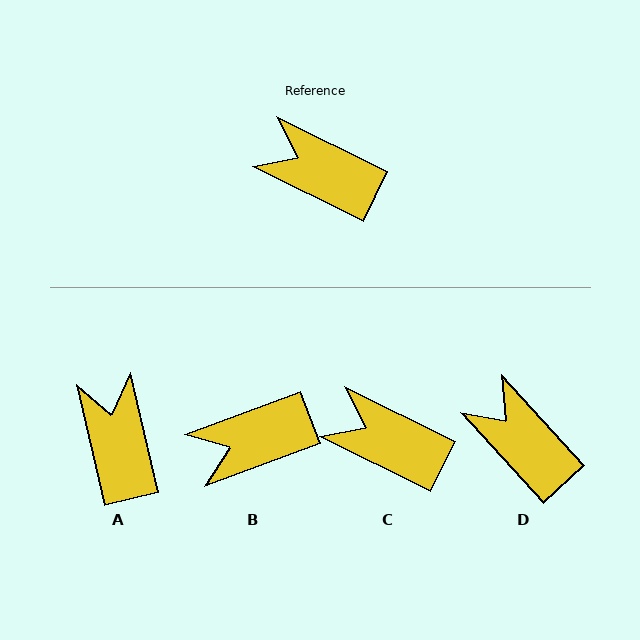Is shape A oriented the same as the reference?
No, it is off by about 51 degrees.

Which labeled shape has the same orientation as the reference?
C.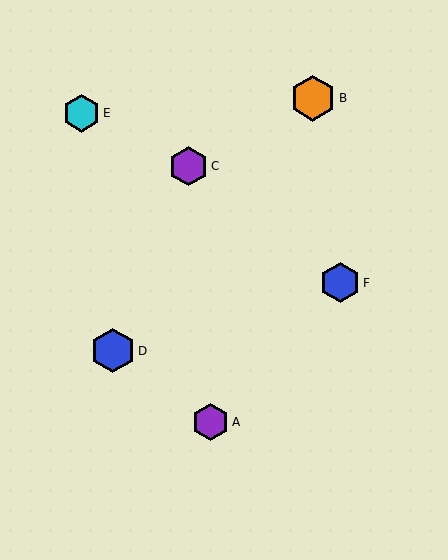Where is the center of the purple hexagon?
The center of the purple hexagon is at (188, 166).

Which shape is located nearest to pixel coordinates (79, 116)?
The cyan hexagon (labeled E) at (82, 113) is nearest to that location.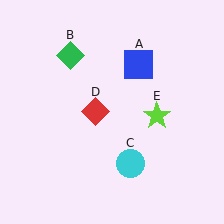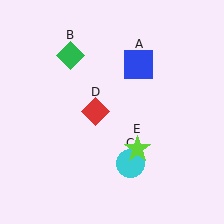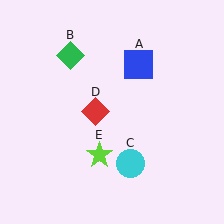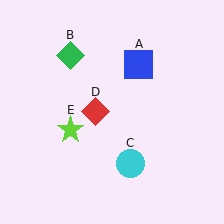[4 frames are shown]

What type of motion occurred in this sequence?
The lime star (object E) rotated clockwise around the center of the scene.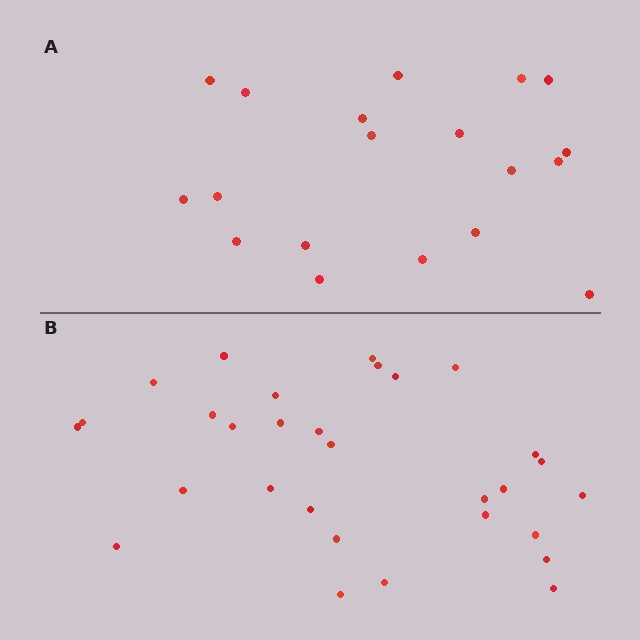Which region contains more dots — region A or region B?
Region B (the bottom region) has more dots.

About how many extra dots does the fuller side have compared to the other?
Region B has roughly 12 or so more dots than region A.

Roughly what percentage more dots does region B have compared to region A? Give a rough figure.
About 60% more.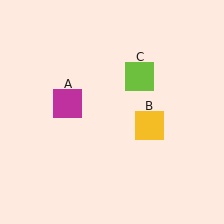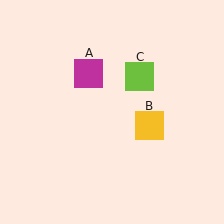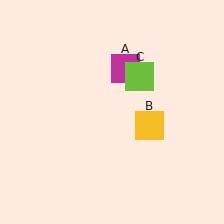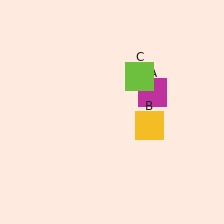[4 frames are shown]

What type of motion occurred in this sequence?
The magenta square (object A) rotated clockwise around the center of the scene.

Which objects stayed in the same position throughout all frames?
Yellow square (object B) and lime square (object C) remained stationary.